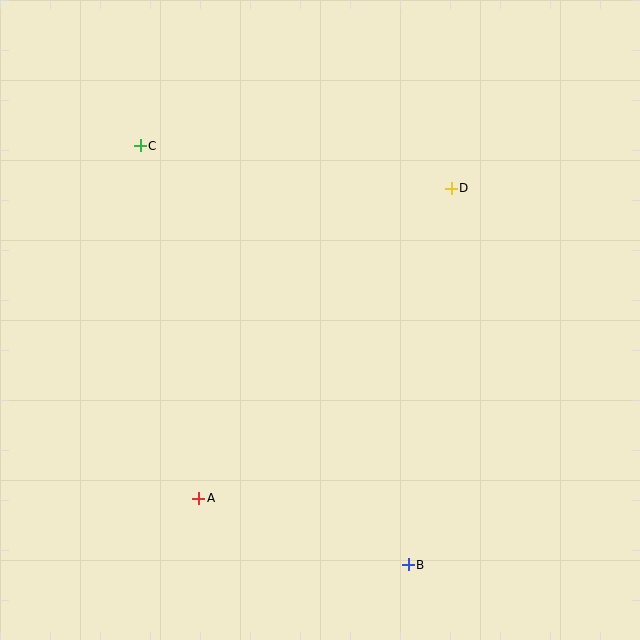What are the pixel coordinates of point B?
Point B is at (408, 565).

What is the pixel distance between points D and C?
The distance between D and C is 314 pixels.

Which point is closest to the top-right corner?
Point D is closest to the top-right corner.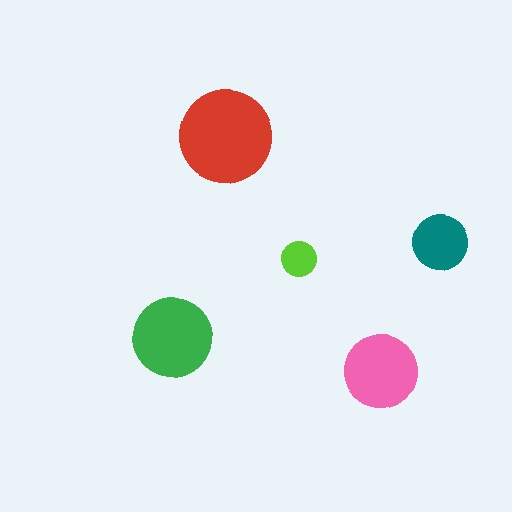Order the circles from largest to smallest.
the red one, the green one, the pink one, the teal one, the lime one.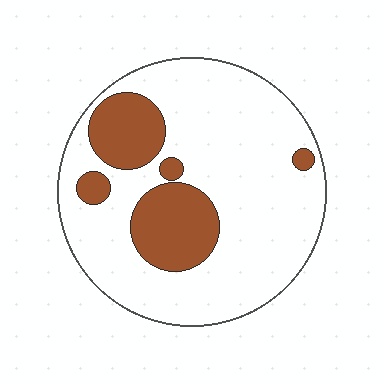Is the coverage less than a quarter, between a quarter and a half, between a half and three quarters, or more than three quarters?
Less than a quarter.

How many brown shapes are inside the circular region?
5.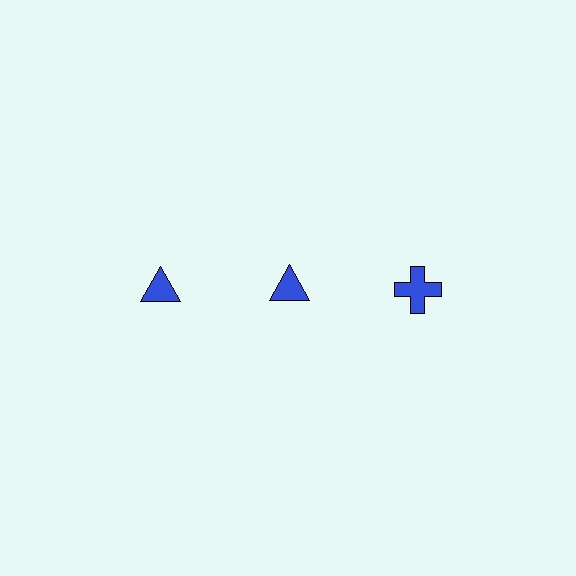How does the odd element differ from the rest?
It has a different shape: cross instead of triangle.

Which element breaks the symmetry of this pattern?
The blue cross in the top row, center column breaks the symmetry. All other shapes are blue triangles.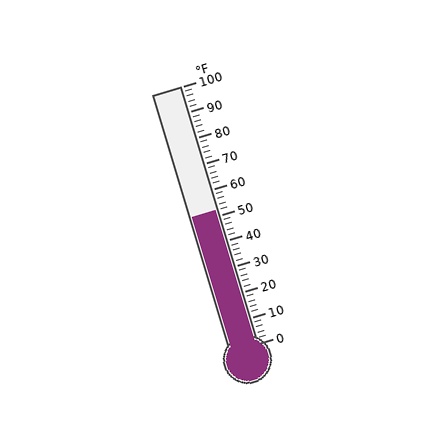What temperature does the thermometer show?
The thermometer shows approximately 52°F.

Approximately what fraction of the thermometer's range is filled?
The thermometer is filled to approximately 50% of its range.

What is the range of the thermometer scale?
The thermometer scale ranges from 0°F to 100°F.